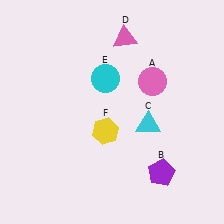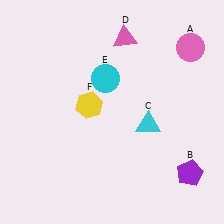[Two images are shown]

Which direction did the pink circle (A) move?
The pink circle (A) moved right.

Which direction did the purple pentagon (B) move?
The purple pentagon (B) moved right.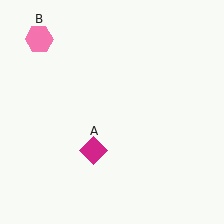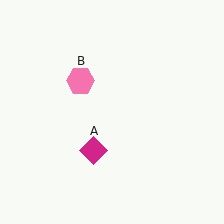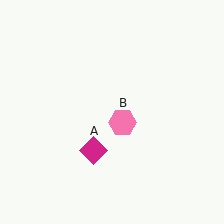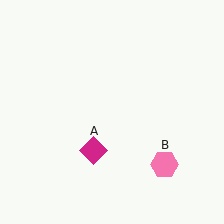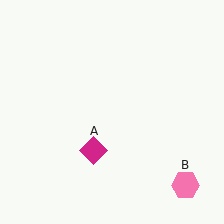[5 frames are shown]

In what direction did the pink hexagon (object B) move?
The pink hexagon (object B) moved down and to the right.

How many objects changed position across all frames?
1 object changed position: pink hexagon (object B).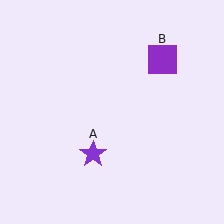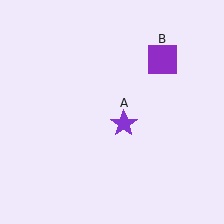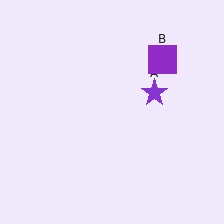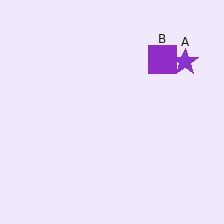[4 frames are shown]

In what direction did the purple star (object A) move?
The purple star (object A) moved up and to the right.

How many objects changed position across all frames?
1 object changed position: purple star (object A).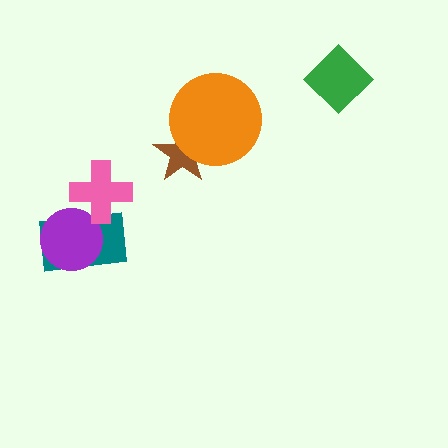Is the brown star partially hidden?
Yes, it is partially covered by another shape.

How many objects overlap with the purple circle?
1 object overlaps with the purple circle.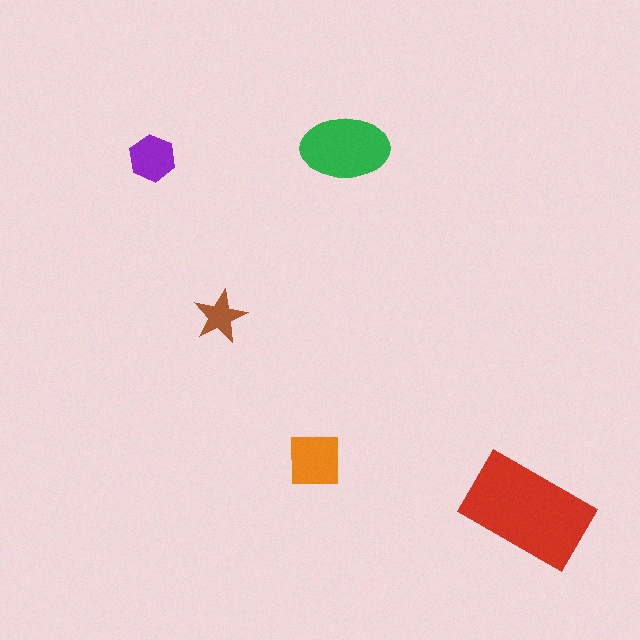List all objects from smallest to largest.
The brown star, the purple hexagon, the orange square, the green ellipse, the red rectangle.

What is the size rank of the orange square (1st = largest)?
3rd.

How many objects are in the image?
There are 5 objects in the image.